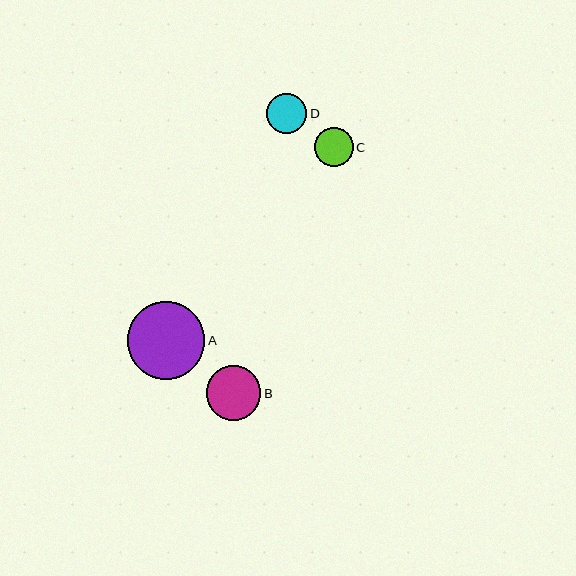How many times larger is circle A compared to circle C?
Circle A is approximately 2.0 times the size of circle C.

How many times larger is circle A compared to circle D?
Circle A is approximately 1.9 times the size of circle D.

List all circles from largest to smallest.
From largest to smallest: A, B, D, C.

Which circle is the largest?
Circle A is the largest with a size of approximately 77 pixels.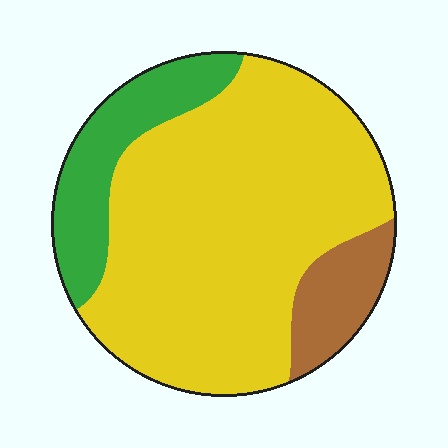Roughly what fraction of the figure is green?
Green covers 17% of the figure.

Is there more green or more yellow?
Yellow.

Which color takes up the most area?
Yellow, at roughly 70%.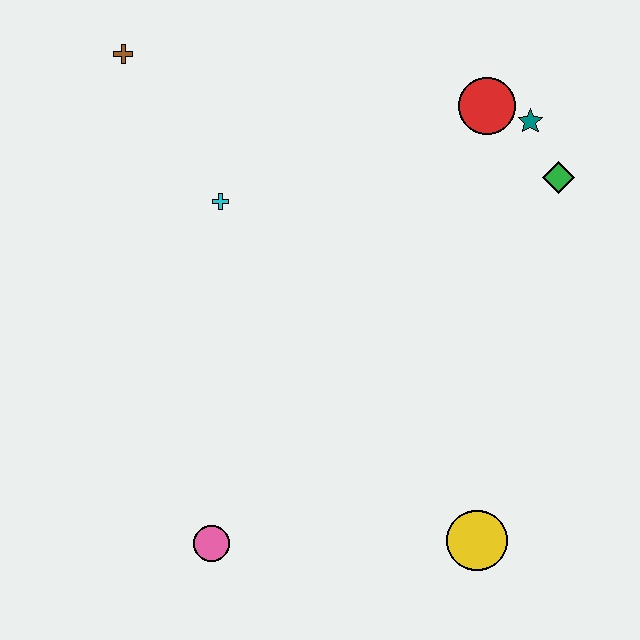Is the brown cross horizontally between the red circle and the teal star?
No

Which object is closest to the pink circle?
The yellow circle is closest to the pink circle.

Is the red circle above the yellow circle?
Yes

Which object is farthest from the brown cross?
The yellow circle is farthest from the brown cross.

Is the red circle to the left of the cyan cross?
No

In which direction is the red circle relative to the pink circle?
The red circle is above the pink circle.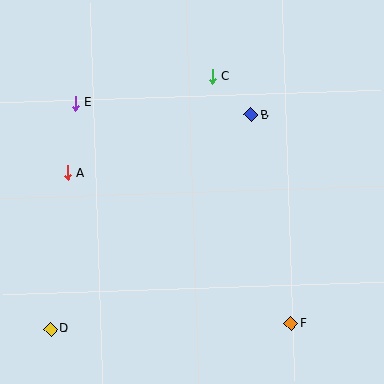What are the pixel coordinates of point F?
Point F is at (291, 323).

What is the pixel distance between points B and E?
The distance between B and E is 176 pixels.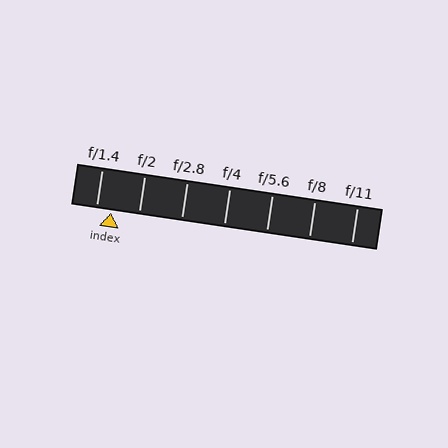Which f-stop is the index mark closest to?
The index mark is closest to f/1.4.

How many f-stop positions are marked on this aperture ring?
There are 7 f-stop positions marked.